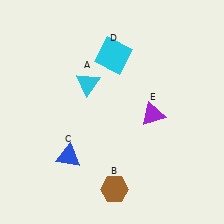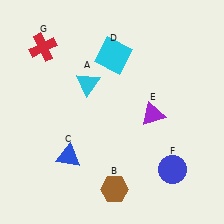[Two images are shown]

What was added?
A blue circle (F), a red cross (G) were added in Image 2.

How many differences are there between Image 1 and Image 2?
There are 2 differences between the two images.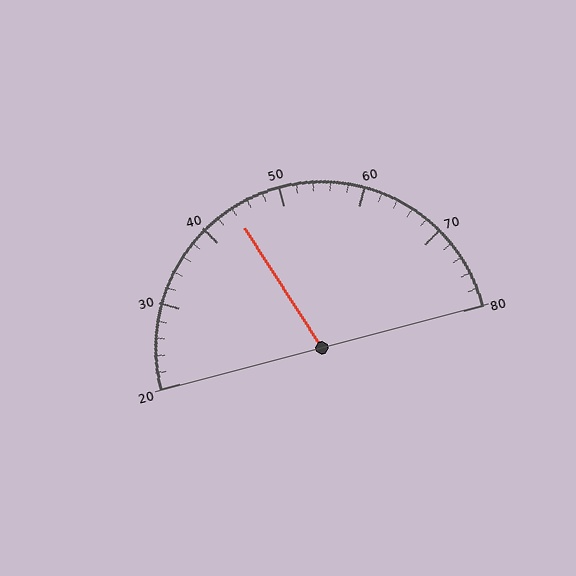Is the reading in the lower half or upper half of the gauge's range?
The reading is in the lower half of the range (20 to 80).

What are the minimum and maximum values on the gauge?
The gauge ranges from 20 to 80.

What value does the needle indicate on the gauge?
The needle indicates approximately 44.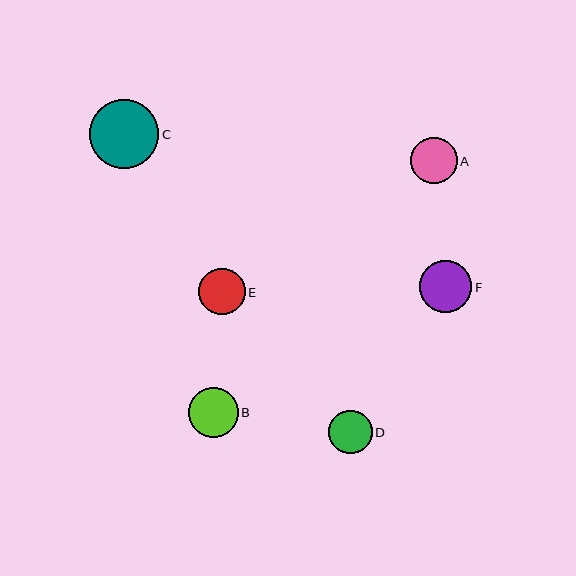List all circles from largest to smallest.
From largest to smallest: C, F, B, E, A, D.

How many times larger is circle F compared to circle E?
Circle F is approximately 1.1 times the size of circle E.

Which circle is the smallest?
Circle D is the smallest with a size of approximately 43 pixels.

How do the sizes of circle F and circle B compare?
Circle F and circle B are approximately the same size.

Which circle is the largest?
Circle C is the largest with a size of approximately 69 pixels.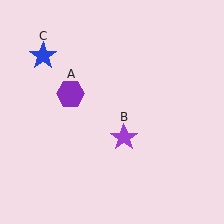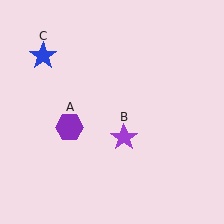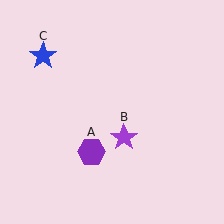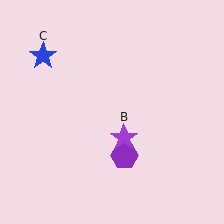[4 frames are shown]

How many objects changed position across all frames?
1 object changed position: purple hexagon (object A).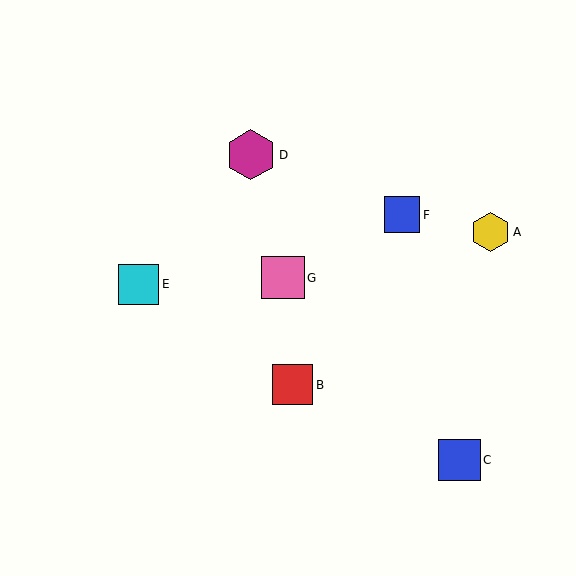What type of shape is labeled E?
Shape E is a cyan square.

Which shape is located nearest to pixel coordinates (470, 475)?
The blue square (labeled C) at (460, 460) is nearest to that location.